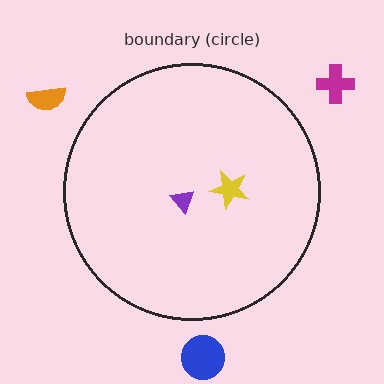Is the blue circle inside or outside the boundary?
Outside.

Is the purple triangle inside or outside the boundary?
Inside.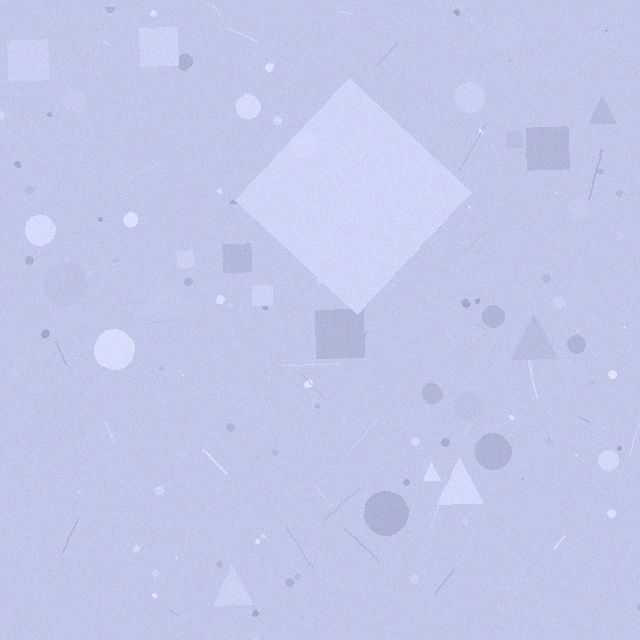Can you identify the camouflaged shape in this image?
The camouflaged shape is a diamond.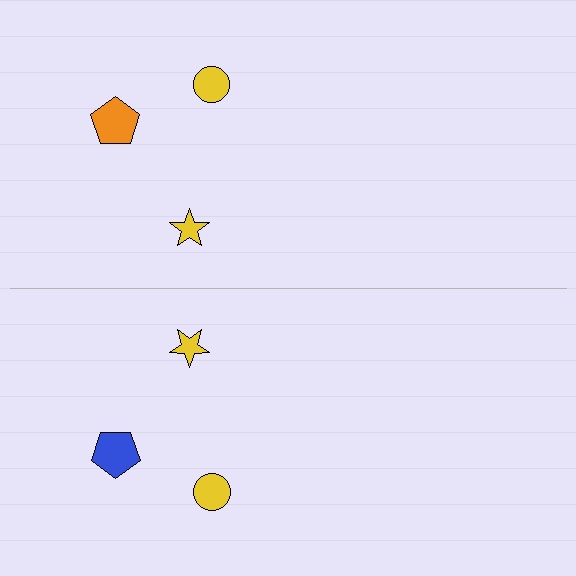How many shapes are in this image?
There are 6 shapes in this image.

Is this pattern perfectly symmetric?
No, the pattern is not perfectly symmetric. The blue pentagon on the bottom side breaks the symmetry — its mirror counterpart is orange.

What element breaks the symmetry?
The blue pentagon on the bottom side breaks the symmetry — its mirror counterpart is orange.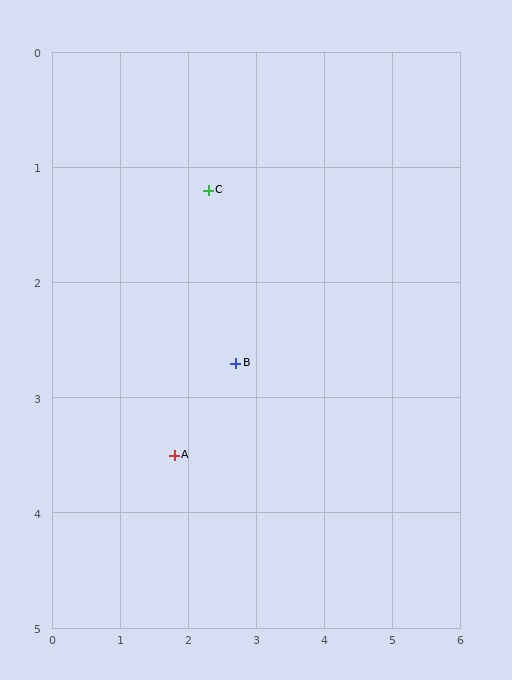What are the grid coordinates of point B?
Point B is at approximately (2.7, 2.7).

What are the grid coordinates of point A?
Point A is at approximately (1.8, 3.5).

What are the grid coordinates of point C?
Point C is at approximately (2.3, 1.2).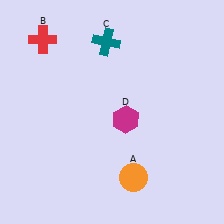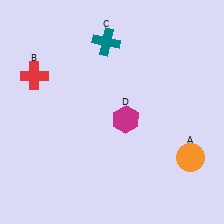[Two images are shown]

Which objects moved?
The objects that moved are: the orange circle (A), the red cross (B).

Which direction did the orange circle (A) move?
The orange circle (A) moved right.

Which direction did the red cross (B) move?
The red cross (B) moved down.